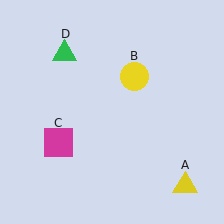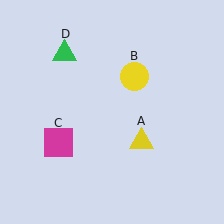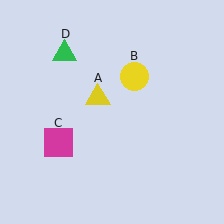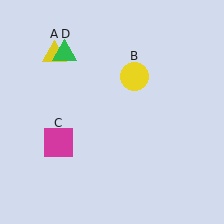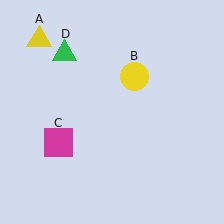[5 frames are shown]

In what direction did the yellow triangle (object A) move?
The yellow triangle (object A) moved up and to the left.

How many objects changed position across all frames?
1 object changed position: yellow triangle (object A).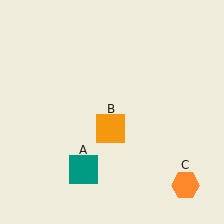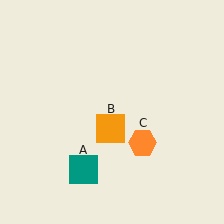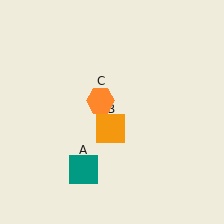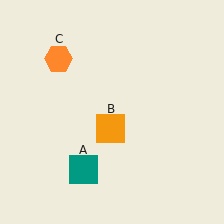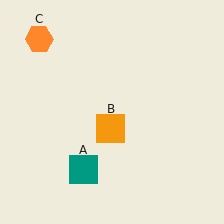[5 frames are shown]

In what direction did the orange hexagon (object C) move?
The orange hexagon (object C) moved up and to the left.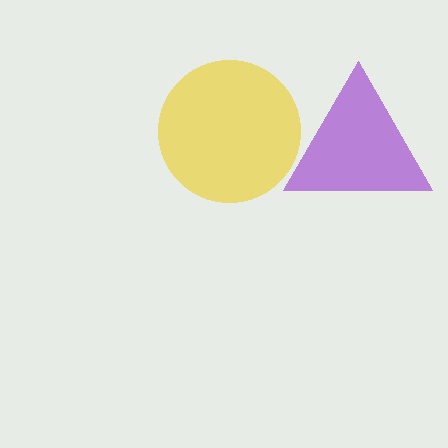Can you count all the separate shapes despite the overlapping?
Yes, there are 2 separate shapes.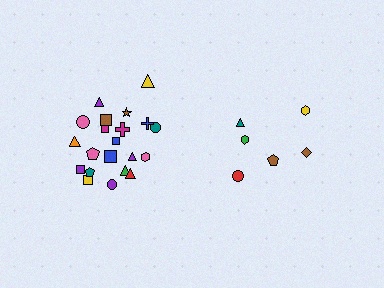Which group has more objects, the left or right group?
The left group.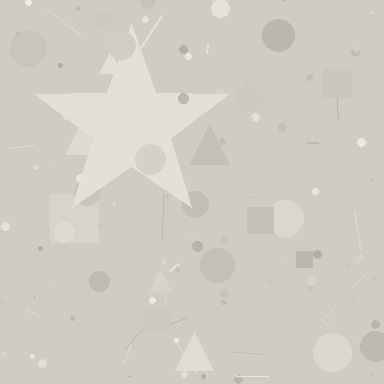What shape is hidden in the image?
A star is hidden in the image.